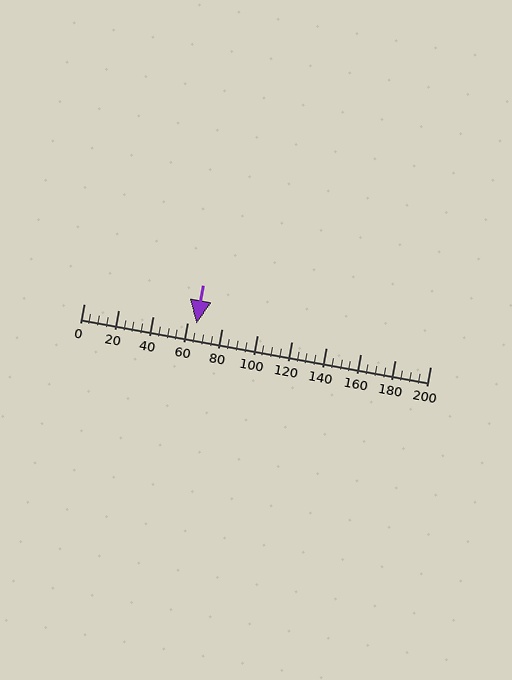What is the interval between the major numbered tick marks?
The major tick marks are spaced 20 units apart.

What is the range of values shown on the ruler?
The ruler shows values from 0 to 200.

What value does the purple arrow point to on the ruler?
The purple arrow points to approximately 65.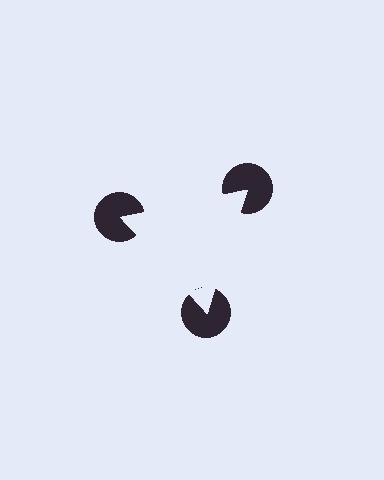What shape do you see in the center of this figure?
An illusory triangle — its edges are inferred from the aligned wedge cuts in the pac-man discs, not physically drawn.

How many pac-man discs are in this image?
There are 3 — one at each vertex of the illusory triangle.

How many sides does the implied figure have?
3 sides.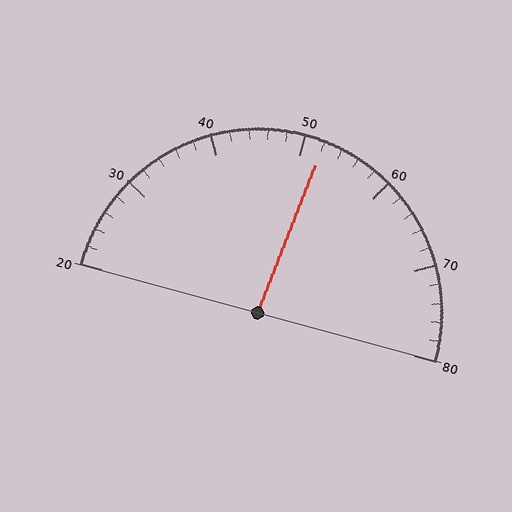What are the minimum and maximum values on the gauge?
The gauge ranges from 20 to 80.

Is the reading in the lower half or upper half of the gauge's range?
The reading is in the upper half of the range (20 to 80).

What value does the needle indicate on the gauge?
The needle indicates approximately 52.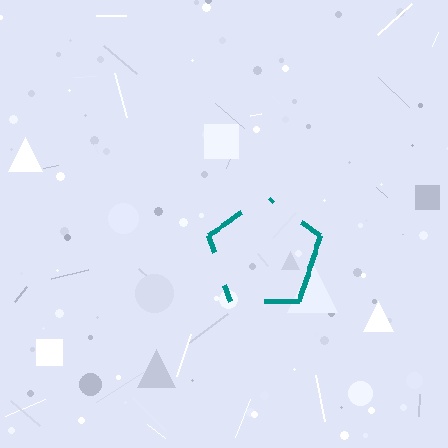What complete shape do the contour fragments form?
The contour fragments form a pentagon.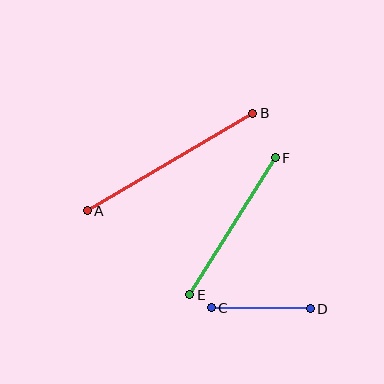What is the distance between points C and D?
The distance is approximately 99 pixels.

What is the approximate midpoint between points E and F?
The midpoint is at approximately (233, 226) pixels.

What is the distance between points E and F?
The distance is approximately 162 pixels.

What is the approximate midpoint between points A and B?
The midpoint is at approximately (170, 162) pixels.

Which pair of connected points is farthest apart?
Points A and B are farthest apart.